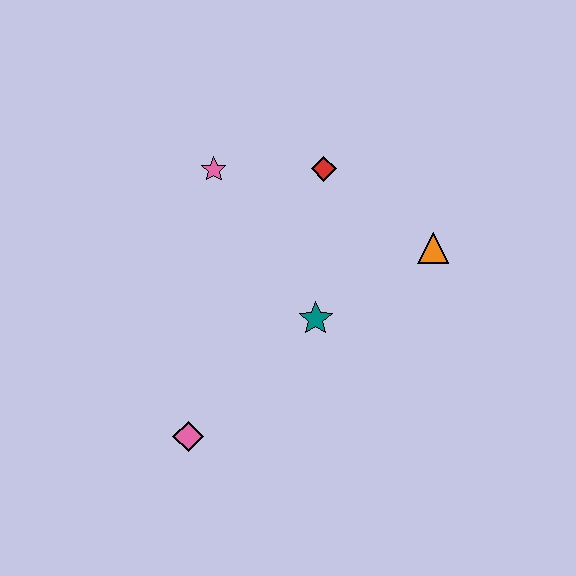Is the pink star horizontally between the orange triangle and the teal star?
No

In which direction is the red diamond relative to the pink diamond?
The red diamond is above the pink diamond.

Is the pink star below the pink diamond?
No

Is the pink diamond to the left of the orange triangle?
Yes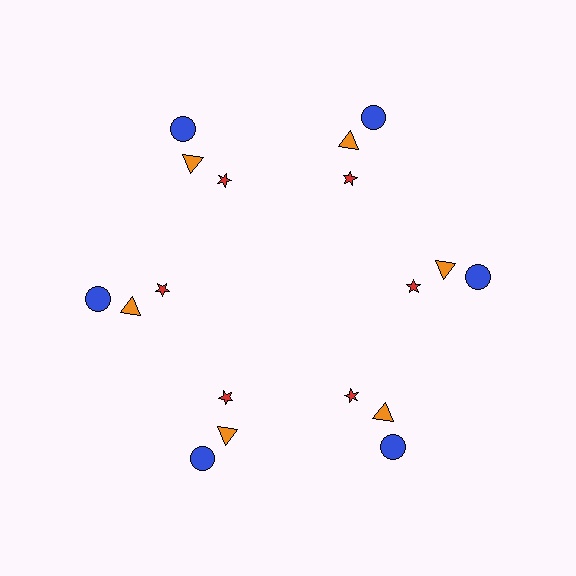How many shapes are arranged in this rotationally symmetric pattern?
There are 18 shapes, arranged in 6 groups of 3.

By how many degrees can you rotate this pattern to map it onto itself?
The pattern maps onto itself every 60 degrees of rotation.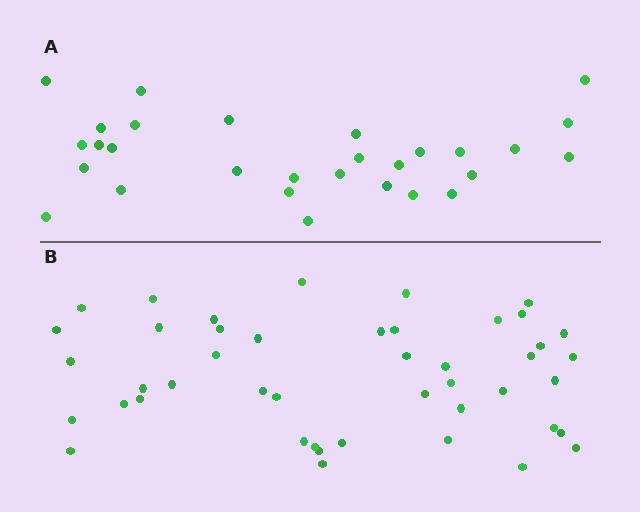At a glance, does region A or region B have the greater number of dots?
Region B (the bottom region) has more dots.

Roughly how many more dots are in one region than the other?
Region B has approximately 15 more dots than region A.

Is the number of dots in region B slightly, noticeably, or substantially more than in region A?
Region B has substantially more. The ratio is roughly 1.6 to 1.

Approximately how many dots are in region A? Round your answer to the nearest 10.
About 30 dots. (The exact count is 29, which rounds to 30.)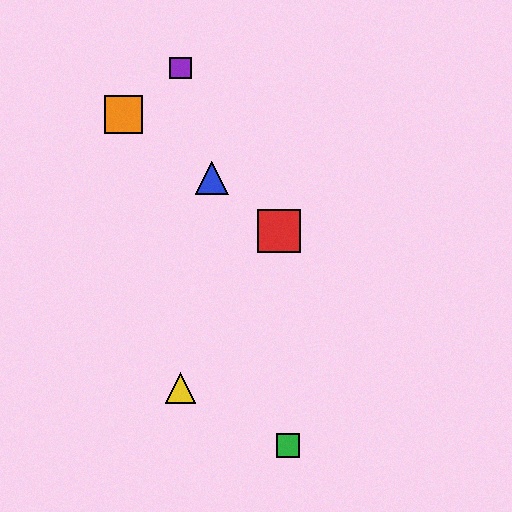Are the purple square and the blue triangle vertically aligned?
No, the purple square is at x≈180 and the blue triangle is at x≈212.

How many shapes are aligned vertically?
2 shapes (the yellow triangle, the purple square) are aligned vertically.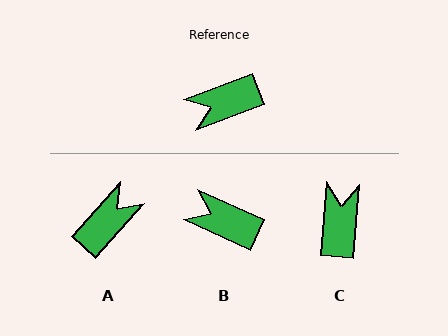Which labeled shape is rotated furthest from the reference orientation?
A, about 153 degrees away.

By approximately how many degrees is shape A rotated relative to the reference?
Approximately 153 degrees clockwise.